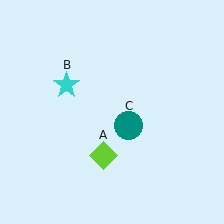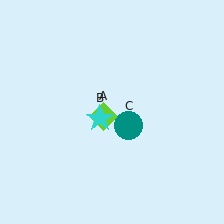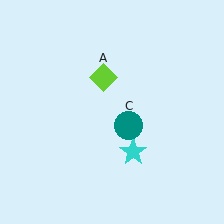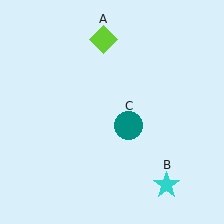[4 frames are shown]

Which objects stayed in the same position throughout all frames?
Teal circle (object C) remained stationary.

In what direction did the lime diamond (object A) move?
The lime diamond (object A) moved up.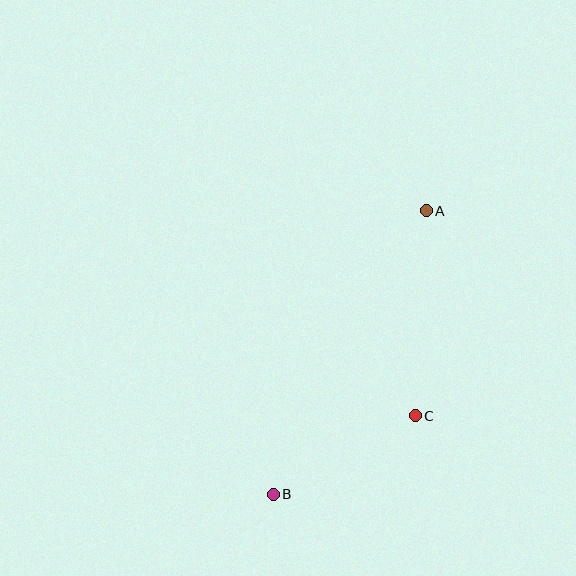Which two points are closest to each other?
Points B and C are closest to each other.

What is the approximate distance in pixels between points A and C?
The distance between A and C is approximately 205 pixels.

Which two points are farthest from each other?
Points A and B are farthest from each other.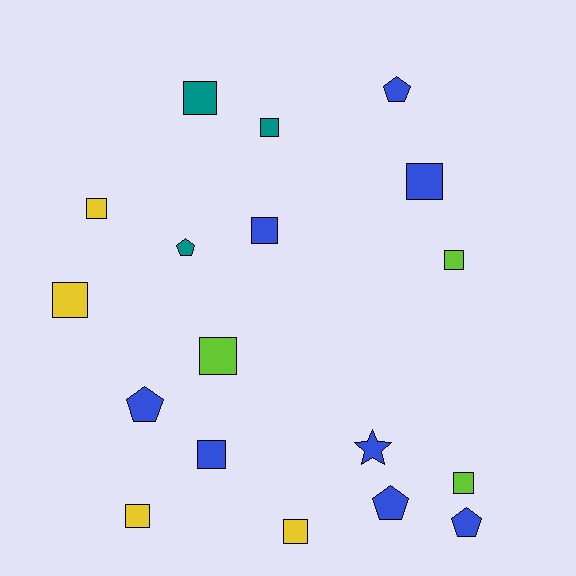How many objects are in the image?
There are 18 objects.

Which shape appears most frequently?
Square, with 12 objects.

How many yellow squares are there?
There are 4 yellow squares.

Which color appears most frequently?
Blue, with 8 objects.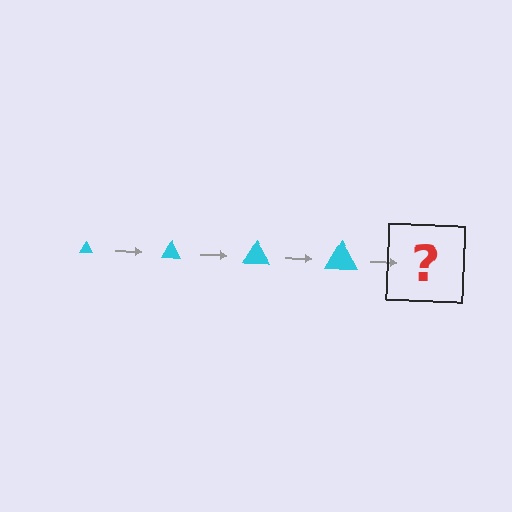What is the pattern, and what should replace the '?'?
The pattern is that the triangle gets progressively larger each step. The '?' should be a cyan triangle, larger than the previous one.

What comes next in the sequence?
The next element should be a cyan triangle, larger than the previous one.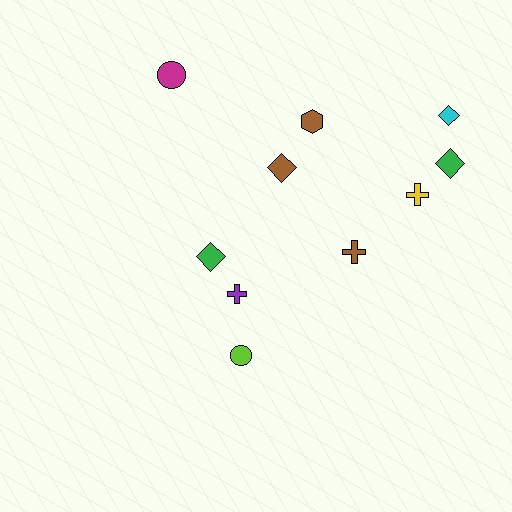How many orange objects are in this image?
There are no orange objects.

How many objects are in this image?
There are 10 objects.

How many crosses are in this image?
There are 3 crosses.